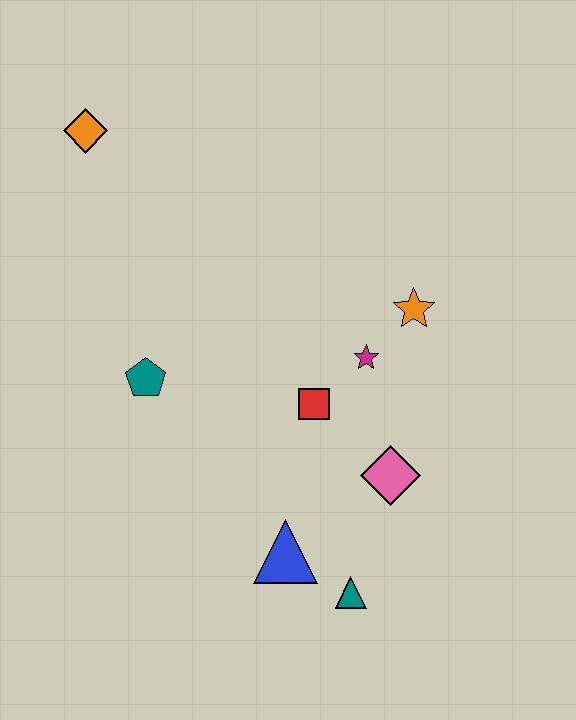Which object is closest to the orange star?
The magenta star is closest to the orange star.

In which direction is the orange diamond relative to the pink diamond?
The orange diamond is above the pink diamond.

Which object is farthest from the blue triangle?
The orange diamond is farthest from the blue triangle.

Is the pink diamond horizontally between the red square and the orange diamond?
No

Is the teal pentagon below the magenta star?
Yes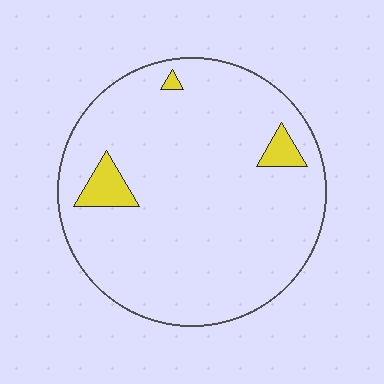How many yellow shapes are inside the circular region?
3.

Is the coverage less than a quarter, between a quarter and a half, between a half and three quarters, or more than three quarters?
Less than a quarter.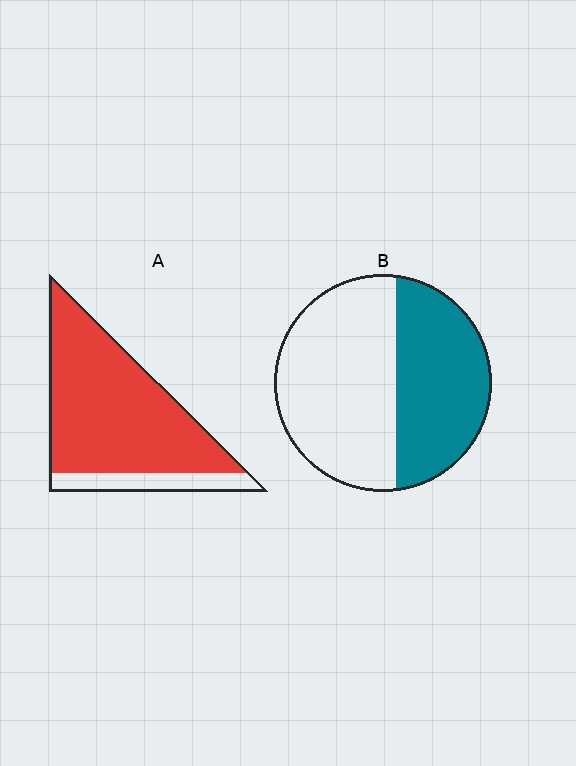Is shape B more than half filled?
No.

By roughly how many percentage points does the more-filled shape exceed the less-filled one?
By roughly 40 percentage points (A over B).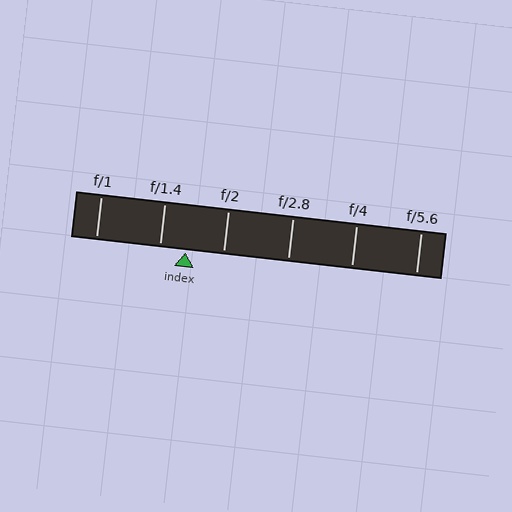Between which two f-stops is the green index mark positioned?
The index mark is between f/1.4 and f/2.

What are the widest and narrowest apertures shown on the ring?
The widest aperture shown is f/1 and the narrowest is f/5.6.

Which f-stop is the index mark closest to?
The index mark is closest to f/1.4.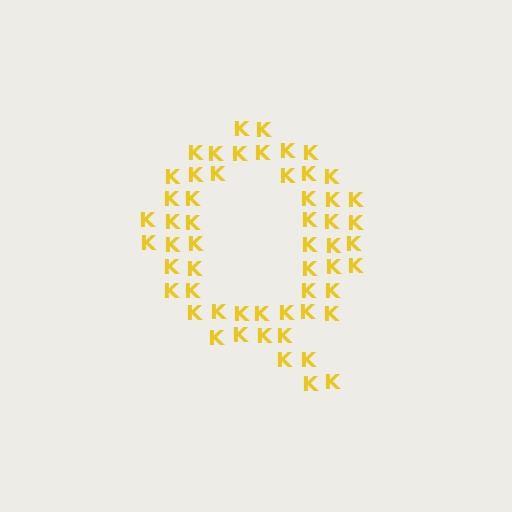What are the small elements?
The small elements are letter K's.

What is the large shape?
The large shape is the letter Q.